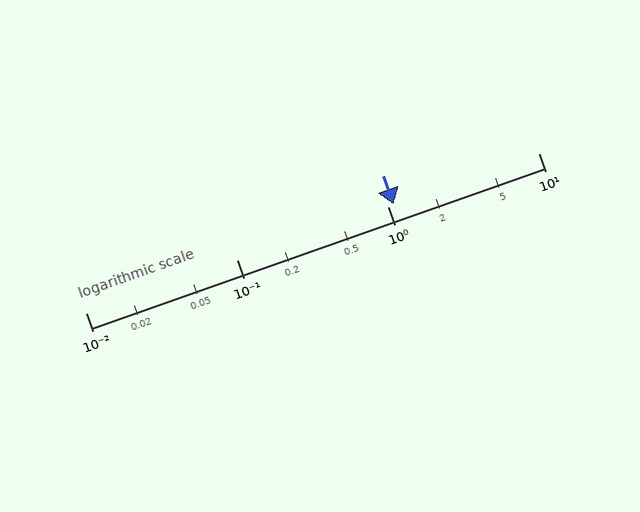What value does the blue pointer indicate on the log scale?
The pointer indicates approximately 1.1.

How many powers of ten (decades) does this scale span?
The scale spans 3 decades, from 0.01 to 10.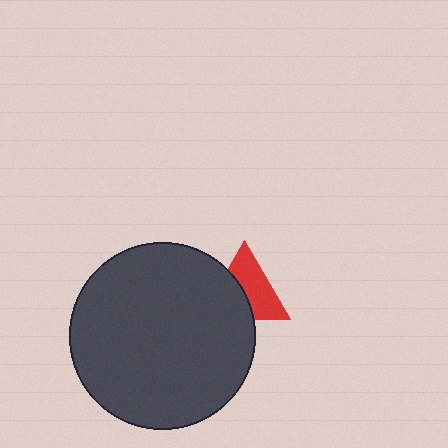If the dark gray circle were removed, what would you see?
You would see the complete red triangle.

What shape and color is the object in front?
The object in front is a dark gray circle.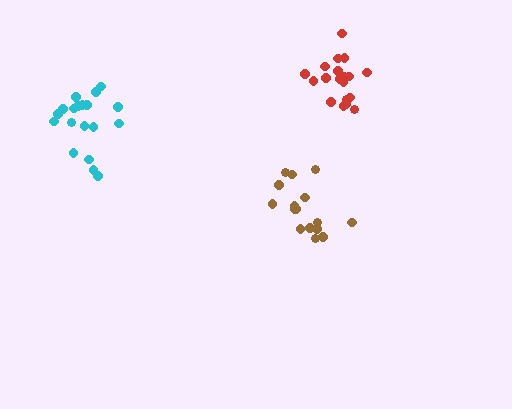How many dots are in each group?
Group 1: 16 dots, Group 2: 19 dots, Group 3: 19 dots (54 total).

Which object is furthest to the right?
The red cluster is rightmost.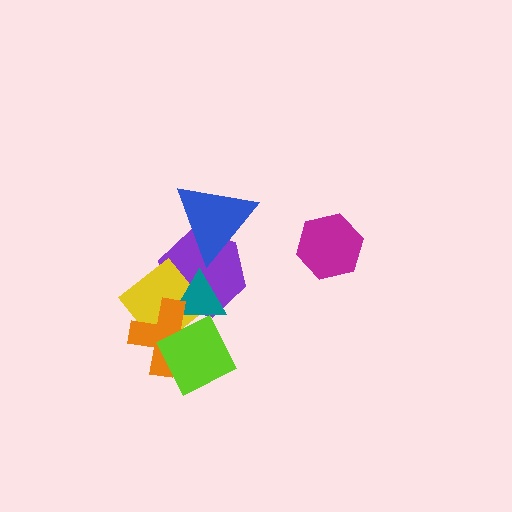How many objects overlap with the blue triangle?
1 object overlaps with the blue triangle.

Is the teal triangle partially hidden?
Yes, it is partially covered by another shape.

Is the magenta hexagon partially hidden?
No, no other shape covers it.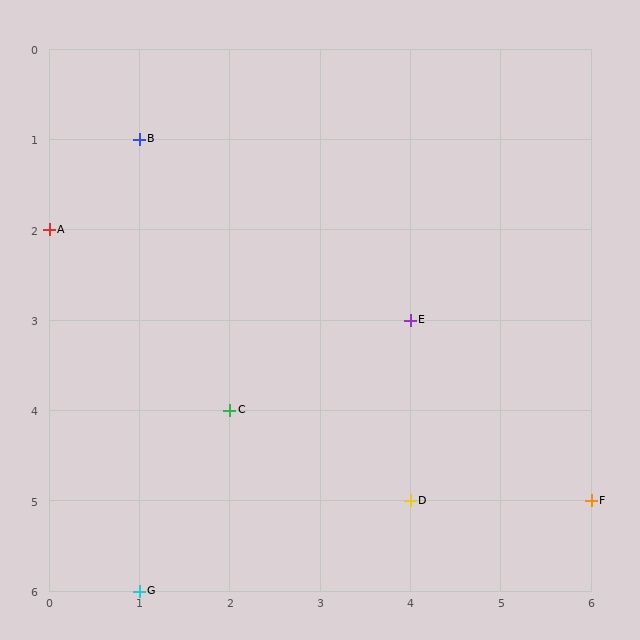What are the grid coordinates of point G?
Point G is at grid coordinates (1, 6).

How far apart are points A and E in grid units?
Points A and E are 4 columns and 1 row apart (about 4.1 grid units diagonally).